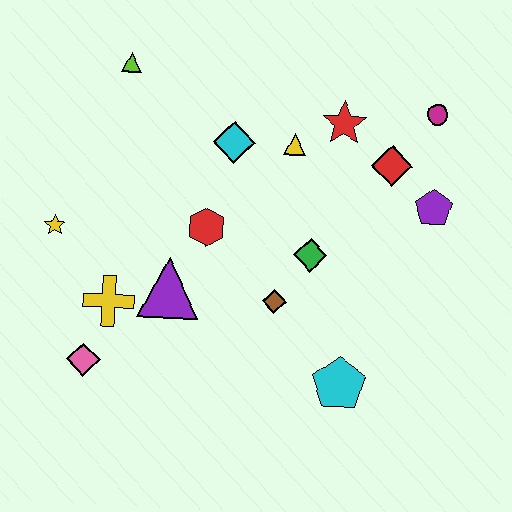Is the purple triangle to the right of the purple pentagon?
No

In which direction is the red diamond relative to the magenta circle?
The red diamond is below the magenta circle.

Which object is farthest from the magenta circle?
The pink diamond is farthest from the magenta circle.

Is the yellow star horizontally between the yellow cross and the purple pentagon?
No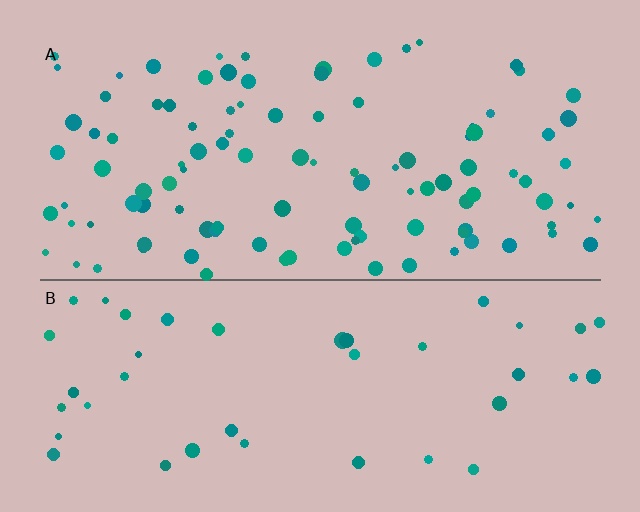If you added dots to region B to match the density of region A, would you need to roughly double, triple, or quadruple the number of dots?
Approximately double.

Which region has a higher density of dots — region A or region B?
A (the top).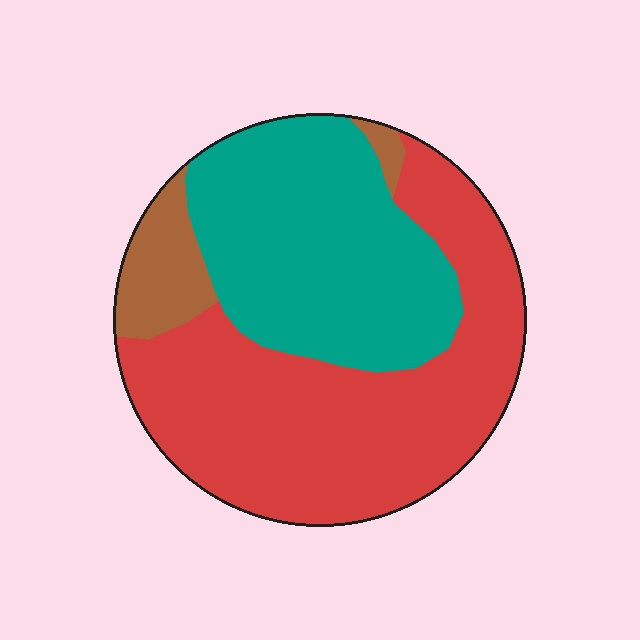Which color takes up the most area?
Red, at roughly 55%.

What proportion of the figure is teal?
Teal takes up about three eighths (3/8) of the figure.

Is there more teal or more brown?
Teal.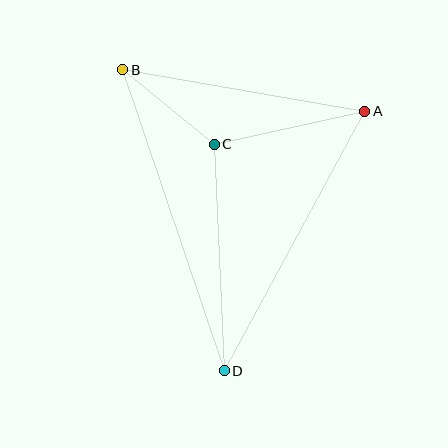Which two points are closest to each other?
Points B and C are closest to each other.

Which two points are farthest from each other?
Points B and D are farthest from each other.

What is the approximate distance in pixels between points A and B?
The distance between A and B is approximately 246 pixels.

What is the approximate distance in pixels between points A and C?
The distance between A and C is approximately 154 pixels.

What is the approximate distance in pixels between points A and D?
The distance between A and D is approximately 295 pixels.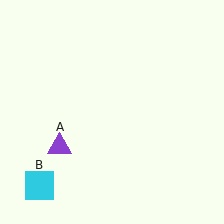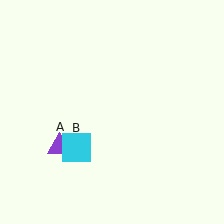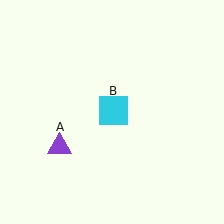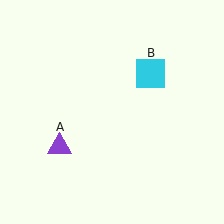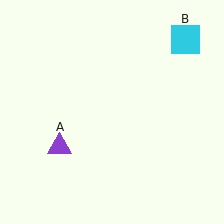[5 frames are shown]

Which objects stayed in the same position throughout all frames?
Purple triangle (object A) remained stationary.